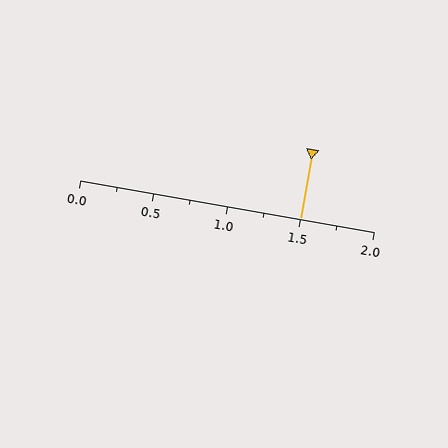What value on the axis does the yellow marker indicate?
The marker indicates approximately 1.5.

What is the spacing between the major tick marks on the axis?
The major ticks are spaced 0.5 apart.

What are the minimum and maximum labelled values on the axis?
The axis runs from 0.0 to 2.0.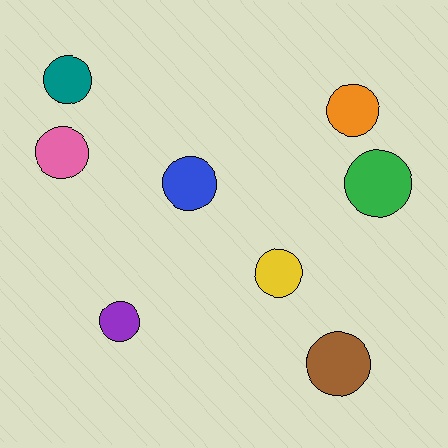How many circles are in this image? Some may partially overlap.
There are 8 circles.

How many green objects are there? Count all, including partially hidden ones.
There is 1 green object.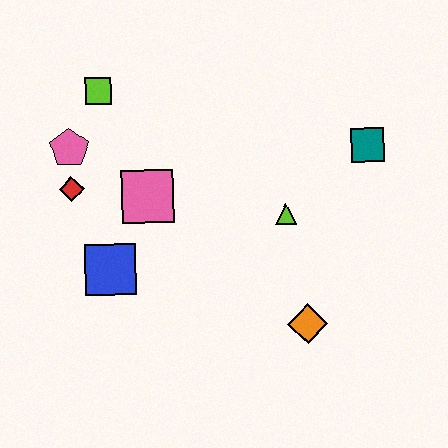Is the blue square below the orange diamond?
No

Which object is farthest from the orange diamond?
The lime square is farthest from the orange diamond.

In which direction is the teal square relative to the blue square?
The teal square is to the right of the blue square.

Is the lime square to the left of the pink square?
Yes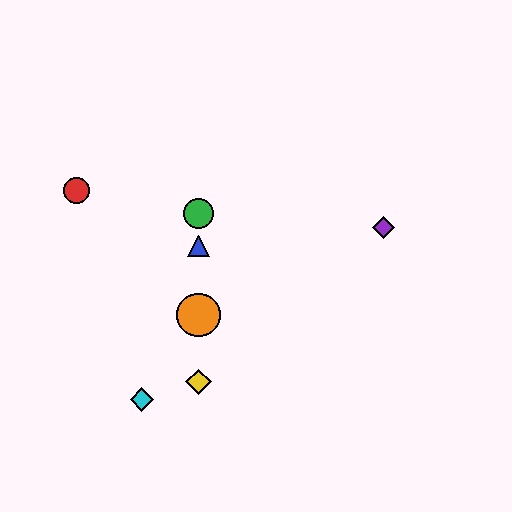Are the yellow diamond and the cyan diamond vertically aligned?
No, the yellow diamond is at x≈199 and the cyan diamond is at x≈142.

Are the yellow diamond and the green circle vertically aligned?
Yes, both are at x≈199.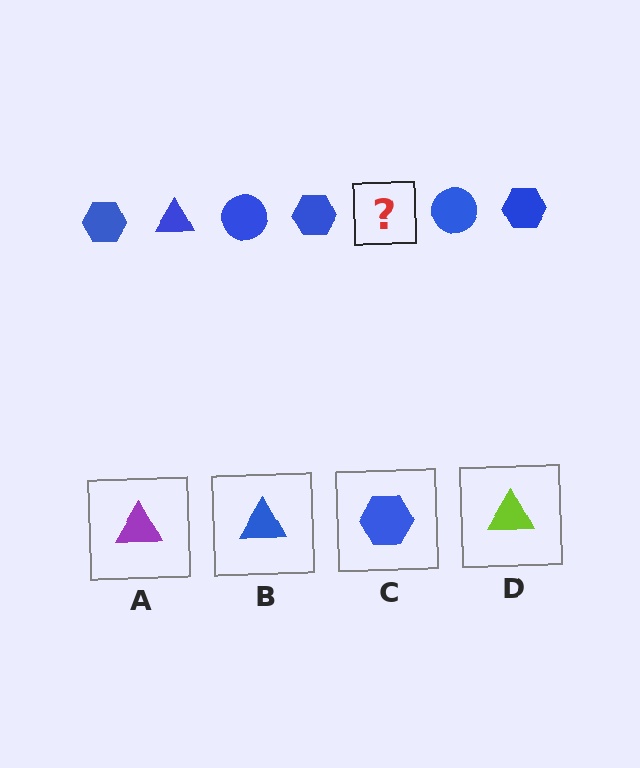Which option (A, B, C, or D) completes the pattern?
B.